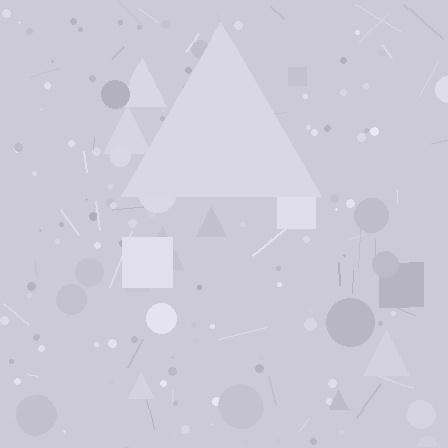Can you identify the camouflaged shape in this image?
The camouflaged shape is a triangle.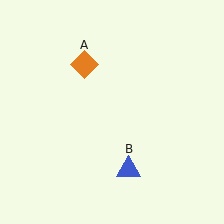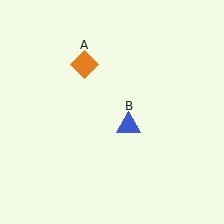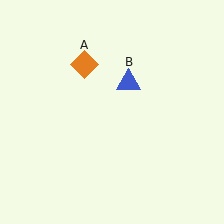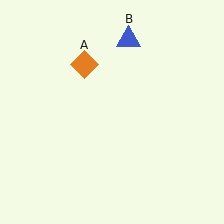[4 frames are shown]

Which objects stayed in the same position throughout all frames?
Orange diamond (object A) remained stationary.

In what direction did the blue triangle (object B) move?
The blue triangle (object B) moved up.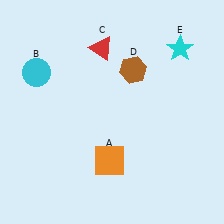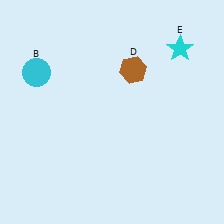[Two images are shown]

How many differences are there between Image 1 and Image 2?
There are 2 differences between the two images.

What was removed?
The orange square (A), the red triangle (C) were removed in Image 2.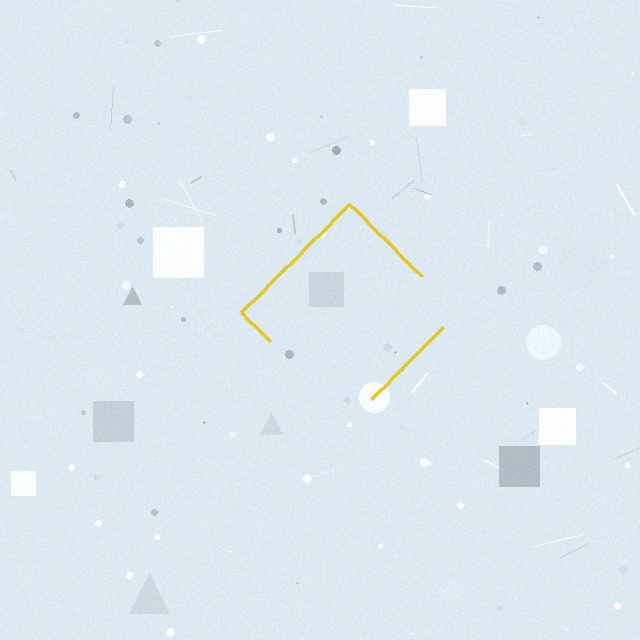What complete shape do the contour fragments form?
The contour fragments form a diamond.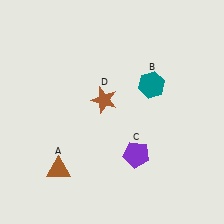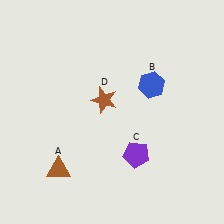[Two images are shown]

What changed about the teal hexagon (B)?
In Image 1, B is teal. In Image 2, it changed to blue.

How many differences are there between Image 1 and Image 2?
There is 1 difference between the two images.